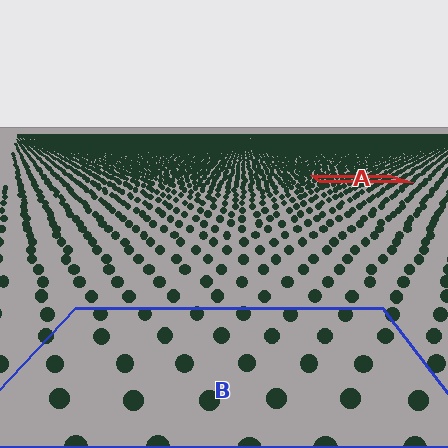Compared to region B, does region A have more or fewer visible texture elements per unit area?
Region A has more texture elements per unit area — they are packed more densely because it is farther away.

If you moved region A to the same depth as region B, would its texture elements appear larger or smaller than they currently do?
They would appear larger. At a closer depth, the same texture elements are projected at a bigger on-screen size.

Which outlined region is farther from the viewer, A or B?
Region A is farther from the viewer — the texture elements inside it appear smaller and more densely packed.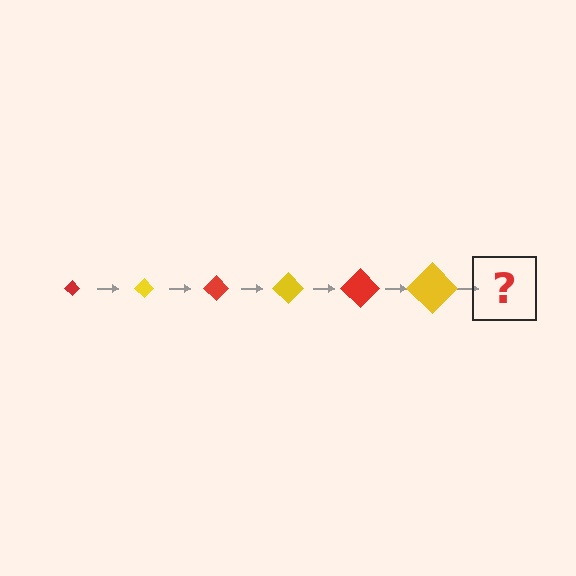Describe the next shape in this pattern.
It should be a red diamond, larger than the previous one.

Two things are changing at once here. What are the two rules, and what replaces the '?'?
The two rules are that the diamond grows larger each step and the color cycles through red and yellow. The '?' should be a red diamond, larger than the previous one.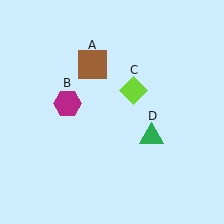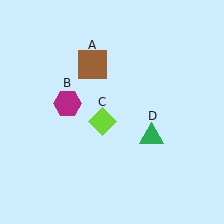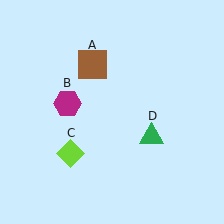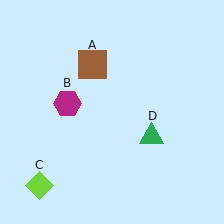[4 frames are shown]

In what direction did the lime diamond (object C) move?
The lime diamond (object C) moved down and to the left.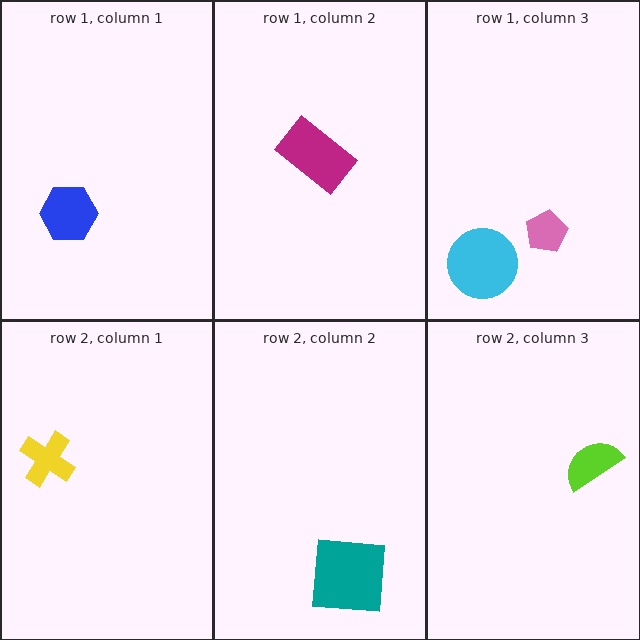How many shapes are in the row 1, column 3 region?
2.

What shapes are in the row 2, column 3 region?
The lime semicircle.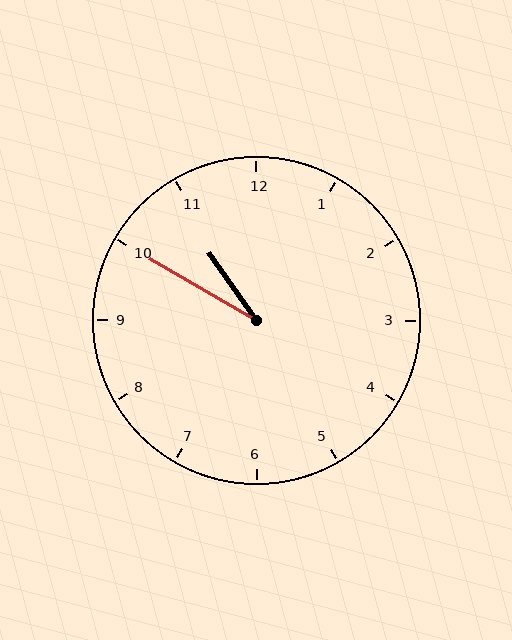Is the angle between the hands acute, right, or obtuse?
It is acute.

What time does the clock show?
10:50.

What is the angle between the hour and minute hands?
Approximately 25 degrees.